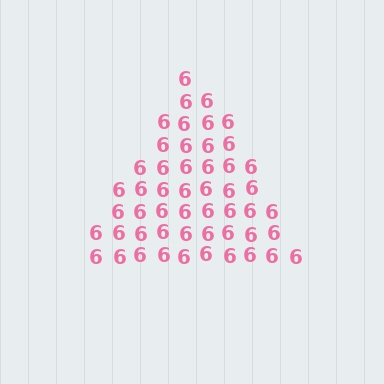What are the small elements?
The small elements are digit 6's.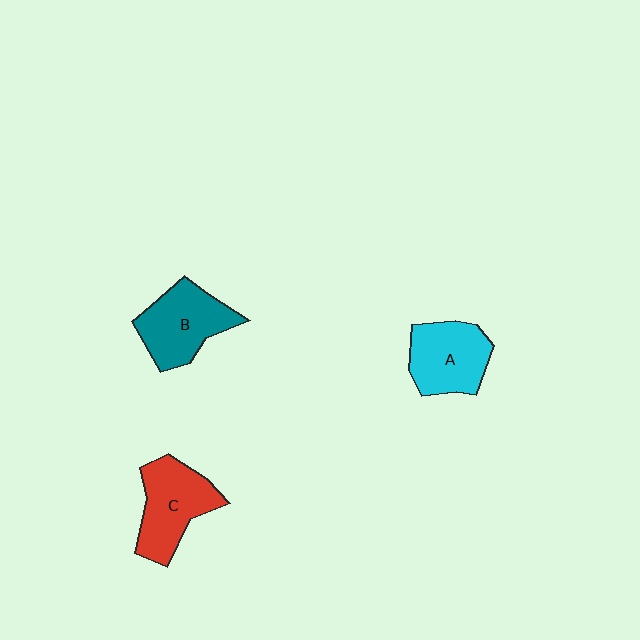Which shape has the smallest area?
Shape A (cyan).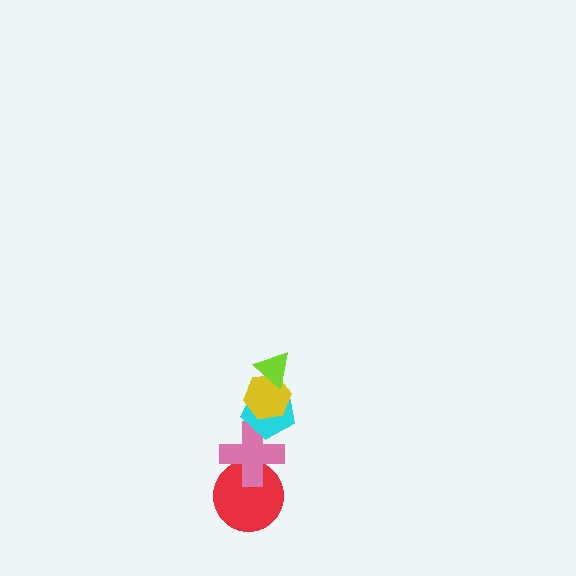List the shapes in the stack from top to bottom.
From top to bottom: the lime triangle, the yellow hexagon, the cyan pentagon, the pink cross, the red circle.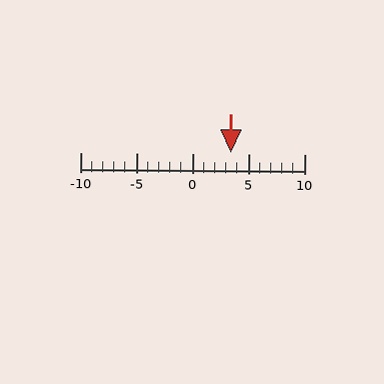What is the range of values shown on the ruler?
The ruler shows values from -10 to 10.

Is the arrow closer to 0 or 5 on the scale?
The arrow is closer to 5.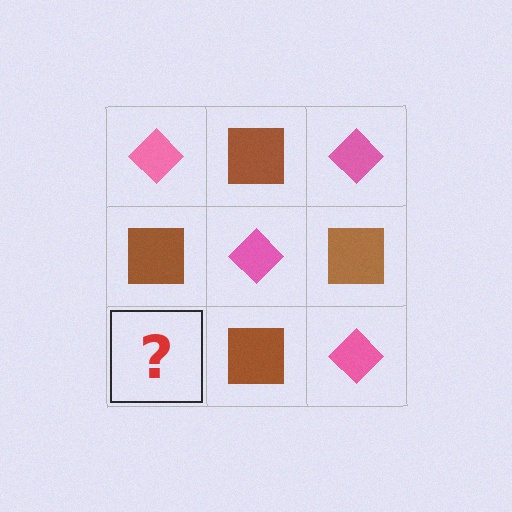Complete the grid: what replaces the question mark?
The question mark should be replaced with a pink diamond.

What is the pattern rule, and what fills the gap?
The rule is that it alternates pink diamond and brown square in a checkerboard pattern. The gap should be filled with a pink diamond.